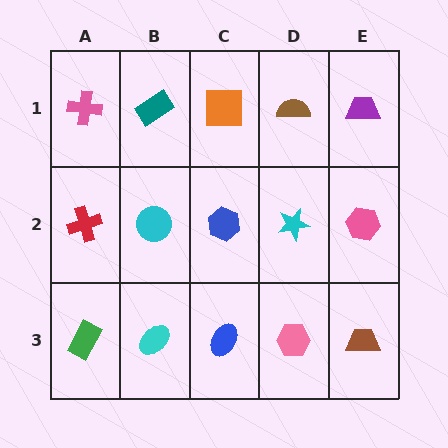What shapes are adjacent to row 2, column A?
A pink cross (row 1, column A), a green rectangle (row 3, column A), a cyan circle (row 2, column B).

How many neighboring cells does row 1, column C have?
3.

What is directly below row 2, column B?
A cyan ellipse.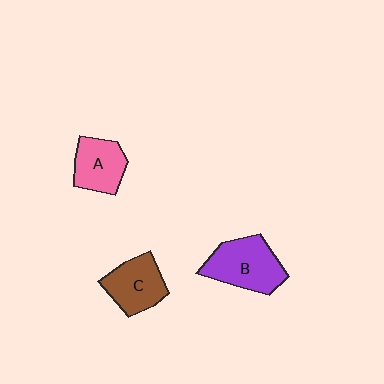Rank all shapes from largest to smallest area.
From largest to smallest: B (purple), C (brown), A (pink).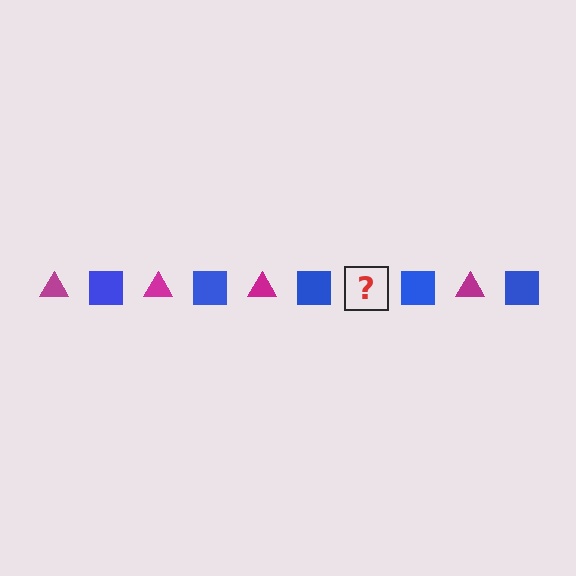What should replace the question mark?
The question mark should be replaced with a magenta triangle.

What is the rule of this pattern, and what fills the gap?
The rule is that the pattern alternates between magenta triangle and blue square. The gap should be filled with a magenta triangle.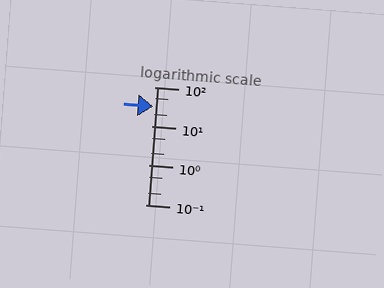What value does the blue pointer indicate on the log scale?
The pointer indicates approximately 32.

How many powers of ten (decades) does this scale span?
The scale spans 3 decades, from 0.1 to 100.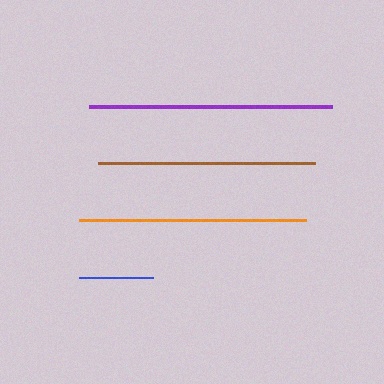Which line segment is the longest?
The purple line is the longest at approximately 244 pixels.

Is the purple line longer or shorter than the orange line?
The purple line is longer than the orange line.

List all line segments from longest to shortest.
From longest to shortest: purple, orange, brown, blue.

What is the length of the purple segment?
The purple segment is approximately 244 pixels long.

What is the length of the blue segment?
The blue segment is approximately 73 pixels long.